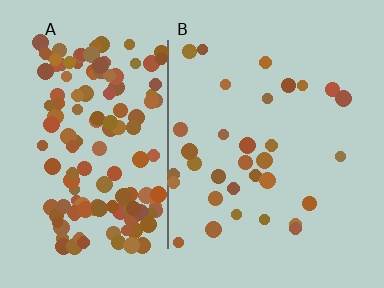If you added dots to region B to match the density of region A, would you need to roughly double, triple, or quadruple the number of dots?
Approximately quadruple.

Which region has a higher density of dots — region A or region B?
A (the left).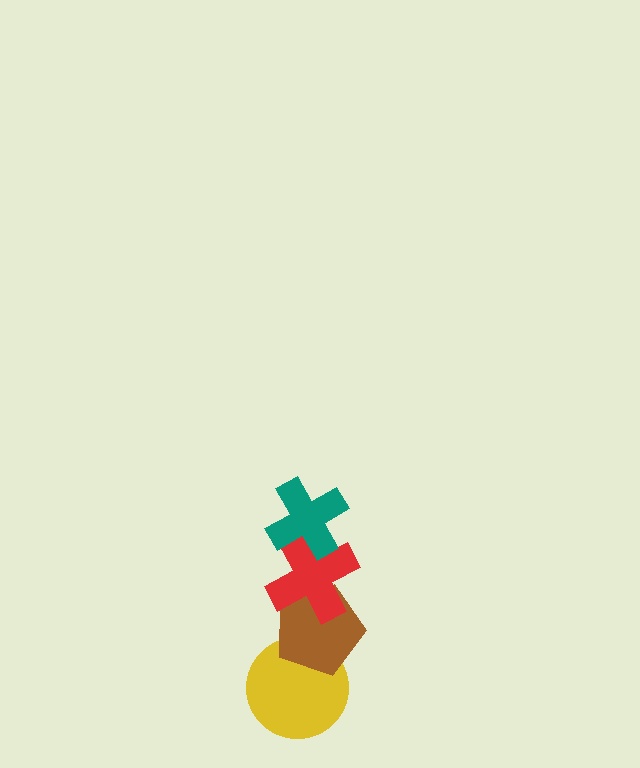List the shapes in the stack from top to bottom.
From top to bottom: the teal cross, the red cross, the brown pentagon, the yellow circle.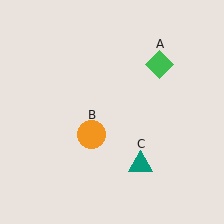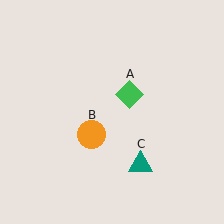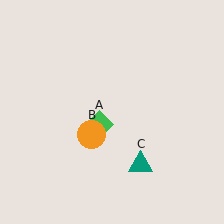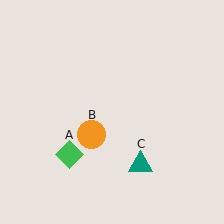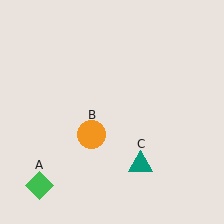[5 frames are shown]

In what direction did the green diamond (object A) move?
The green diamond (object A) moved down and to the left.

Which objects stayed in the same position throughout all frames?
Orange circle (object B) and teal triangle (object C) remained stationary.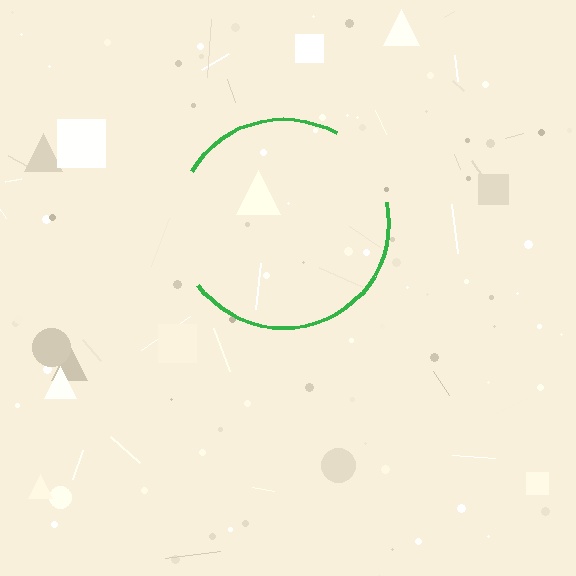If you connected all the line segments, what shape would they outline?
They would outline a circle.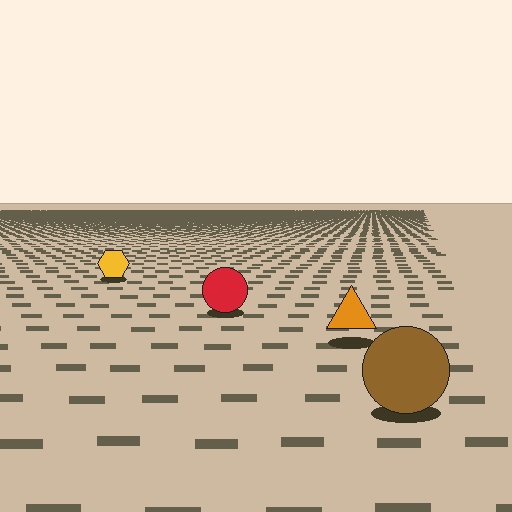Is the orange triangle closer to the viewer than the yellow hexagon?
Yes. The orange triangle is closer — you can tell from the texture gradient: the ground texture is coarser near it.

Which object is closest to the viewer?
The brown circle is closest. The texture marks near it are larger and more spread out.